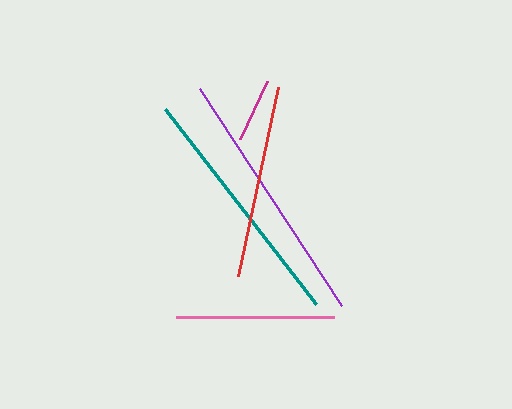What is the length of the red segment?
The red segment is approximately 193 pixels long.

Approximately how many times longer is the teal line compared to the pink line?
The teal line is approximately 1.6 times the length of the pink line.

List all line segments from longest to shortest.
From longest to shortest: purple, teal, red, pink, magenta.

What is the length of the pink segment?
The pink segment is approximately 158 pixels long.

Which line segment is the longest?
The purple line is the longest at approximately 259 pixels.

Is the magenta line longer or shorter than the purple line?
The purple line is longer than the magenta line.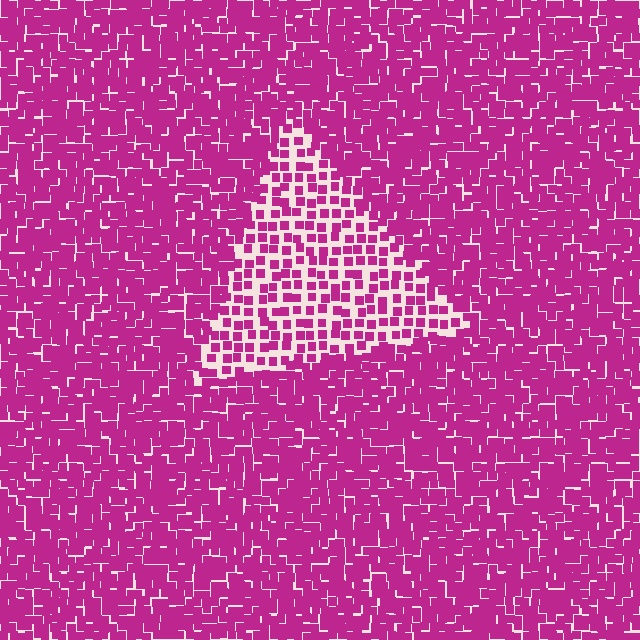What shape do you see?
I see a triangle.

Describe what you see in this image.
The image contains small magenta elements arranged at two different densities. A triangle-shaped region is visible where the elements are less densely packed than the surrounding area.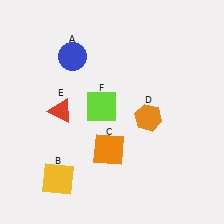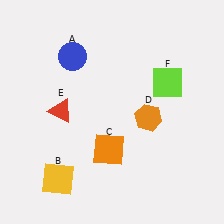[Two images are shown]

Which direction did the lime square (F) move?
The lime square (F) moved right.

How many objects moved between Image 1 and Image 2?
1 object moved between the two images.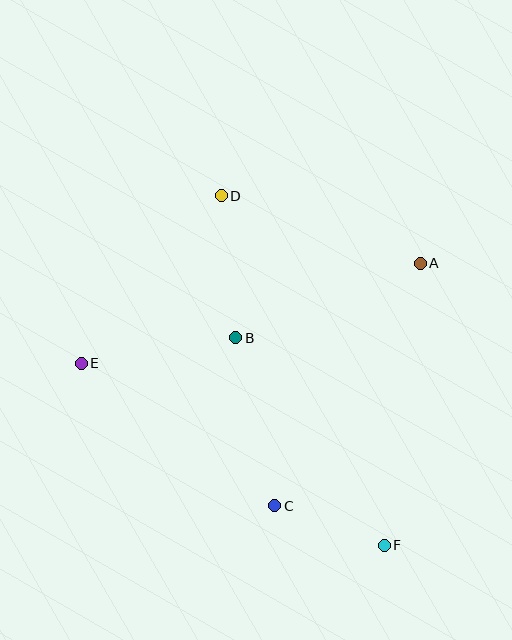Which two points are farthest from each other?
Points D and F are farthest from each other.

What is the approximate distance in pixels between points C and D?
The distance between C and D is approximately 314 pixels.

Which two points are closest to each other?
Points C and F are closest to each other.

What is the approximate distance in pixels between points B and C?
The distance between B and C is approximately 172 pixels.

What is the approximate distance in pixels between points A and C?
The distance between A and C is approximately 283 pixels.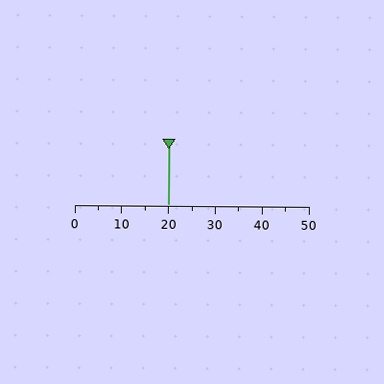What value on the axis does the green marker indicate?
The marker indicates approximately 20.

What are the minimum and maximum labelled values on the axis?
The axis runs from 0 to 50.